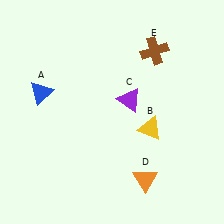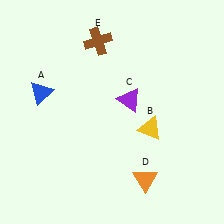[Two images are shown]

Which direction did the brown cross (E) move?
The brown cross (E) moved left.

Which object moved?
The brown cross (E) moved left.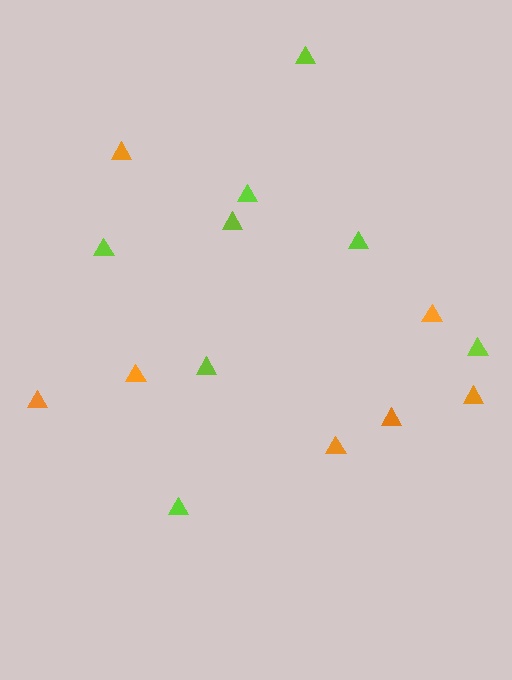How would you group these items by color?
There are 2 groups: one group of lime triangles (8) and one group of orange triangles (7).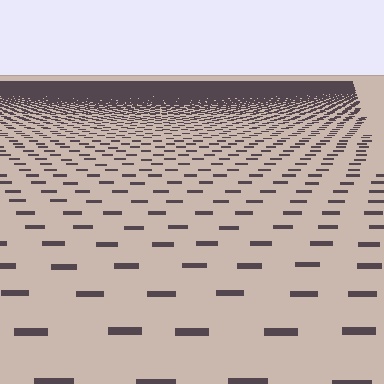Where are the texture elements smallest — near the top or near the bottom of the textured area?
Near the top.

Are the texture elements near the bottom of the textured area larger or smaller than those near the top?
Larger. Near the bottom, elements are closer to the viewer and appear at a bigger on-screen size.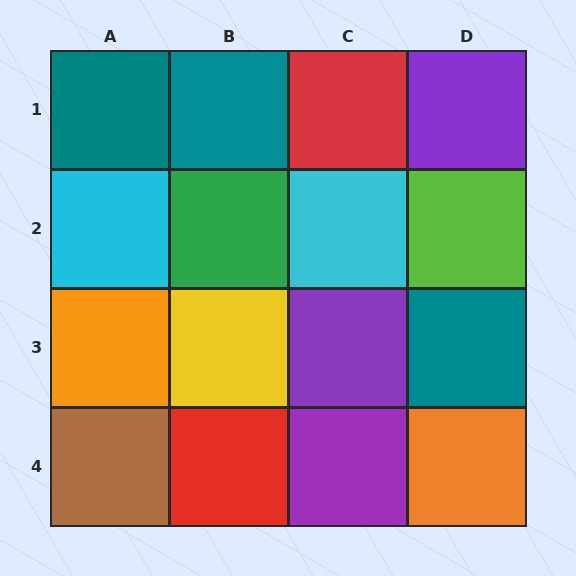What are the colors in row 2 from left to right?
Cyan, green, cyan, lime.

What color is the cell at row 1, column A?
Teal.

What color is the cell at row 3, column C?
Purple.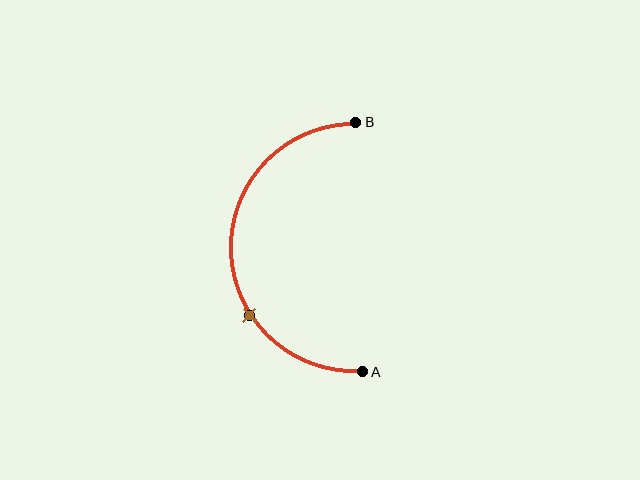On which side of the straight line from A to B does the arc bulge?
The arc bulges to the left of the straight line connecting A and B.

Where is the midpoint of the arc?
The arc midpoint is the point on the curve farthest from the straight line joining A and B. It sits to the left of that line.